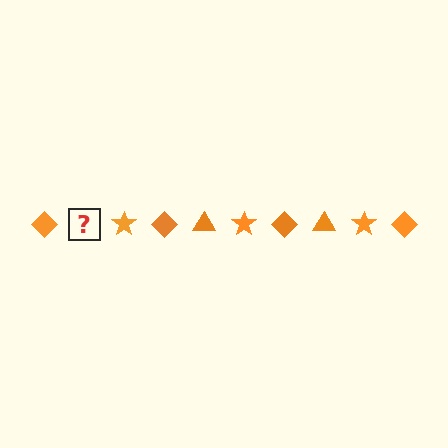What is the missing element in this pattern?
The missing element is an orange triangle.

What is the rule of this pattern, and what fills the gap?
The rule is that the pattern cycles through diamond, triangle, star shapes in orange. The gap should be filled with an orange triangle.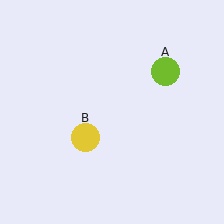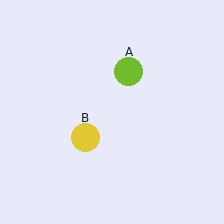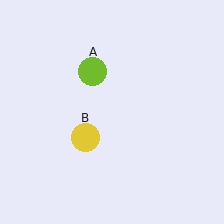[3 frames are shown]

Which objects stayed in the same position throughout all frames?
Yellow circle (object B) remained stationary.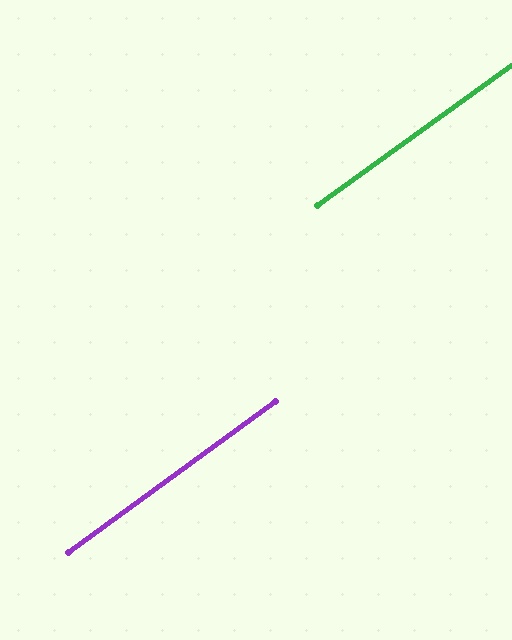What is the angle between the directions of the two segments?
Approximately 0 degrees.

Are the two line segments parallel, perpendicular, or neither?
Parallel — their directions differ by only 0.4°.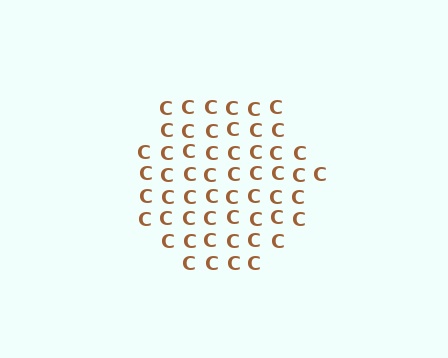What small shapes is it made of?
It is made of small letter C's.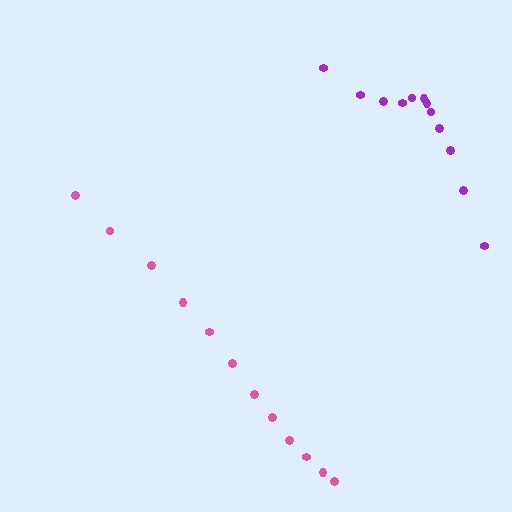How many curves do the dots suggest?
There are 2 distinct paths.